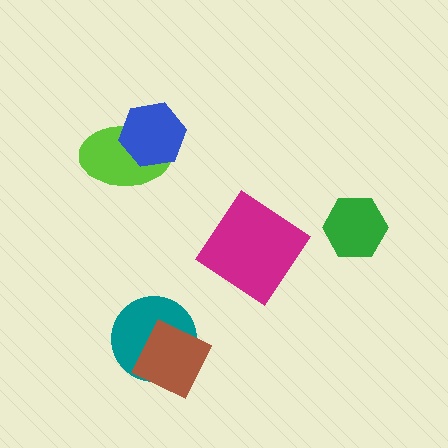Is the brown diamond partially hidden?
No, no other shape covers it.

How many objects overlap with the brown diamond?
1 object overlaps with the brown diamond.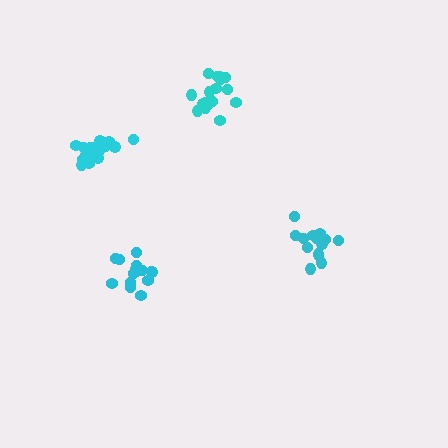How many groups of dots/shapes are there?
There are 4 groups.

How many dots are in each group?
Group 1: 15 dots, Group 2: 17 dots, Group 3: 15 dots, Group 4: 19 dots (66 total).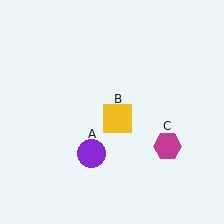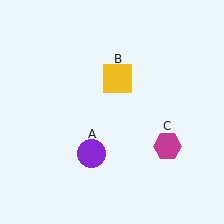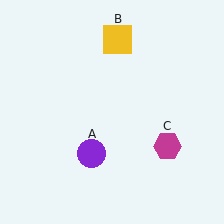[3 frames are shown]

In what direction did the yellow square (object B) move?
The yellow square (object B) moved up.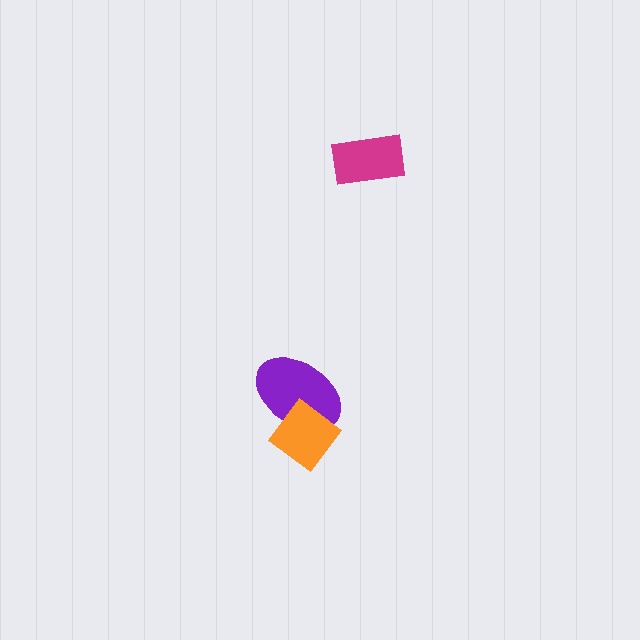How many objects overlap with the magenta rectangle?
0 objects overlap with the magenta rectangle.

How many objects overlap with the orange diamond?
1 object overlaps with the orange diamond.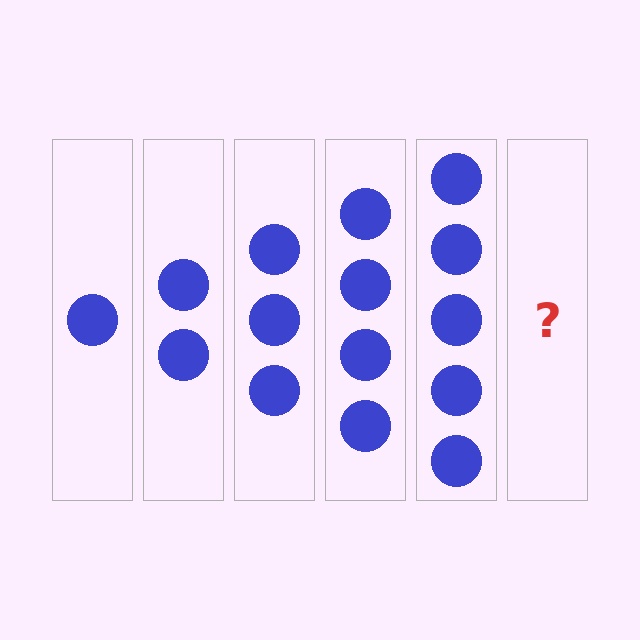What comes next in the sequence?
The next element should be 6 circles.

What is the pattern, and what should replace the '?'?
The pattern is that each step adds one more circle. The '?' should be 6 circles.